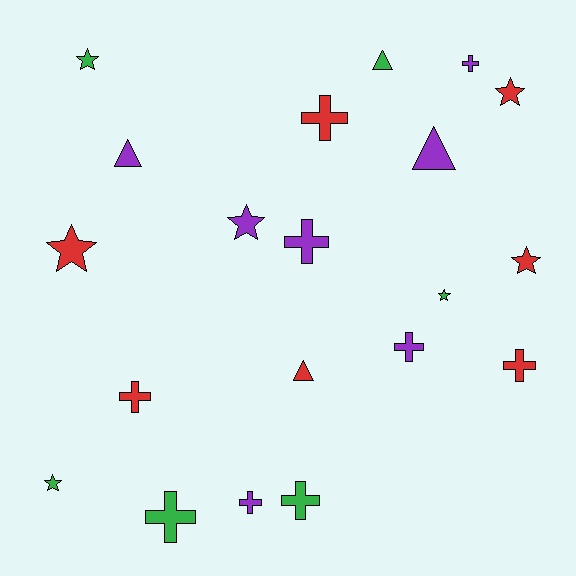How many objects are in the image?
There are 20 objects.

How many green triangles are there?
There is 1 green triangle.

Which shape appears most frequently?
Cross, with 9 objects.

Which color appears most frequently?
Purple, with 7 objects.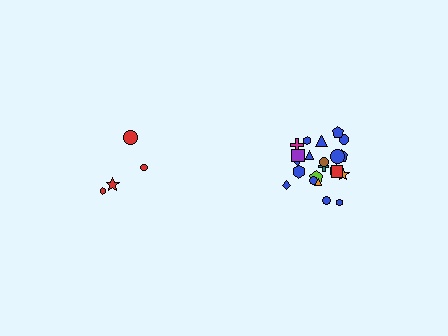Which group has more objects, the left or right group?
The right group.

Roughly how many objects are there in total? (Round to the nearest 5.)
Roughly 25 objects in total.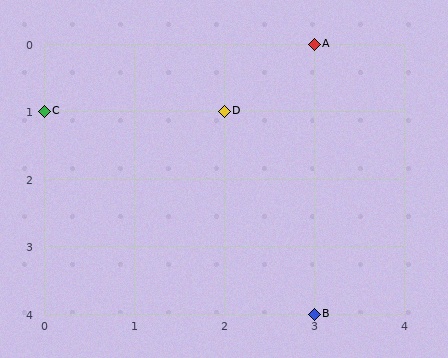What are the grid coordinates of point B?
Point B is at grid coordinates (3, 4).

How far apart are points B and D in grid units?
Points B and D are 1 column and 3 rows apart (about 3.2 grid units diagonally).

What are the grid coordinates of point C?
Point C is at grid coordinates (0, 1).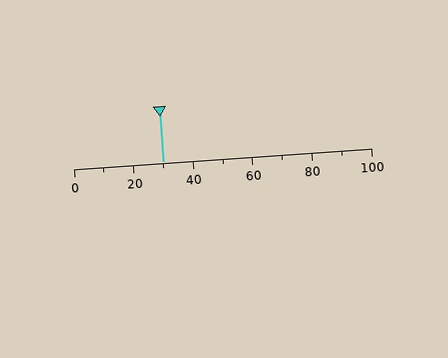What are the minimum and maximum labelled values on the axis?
The axis runs from 0 to 100.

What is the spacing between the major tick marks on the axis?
The major ticks are spaced 20 apart.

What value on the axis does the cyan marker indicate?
The marker indicates approximately 30.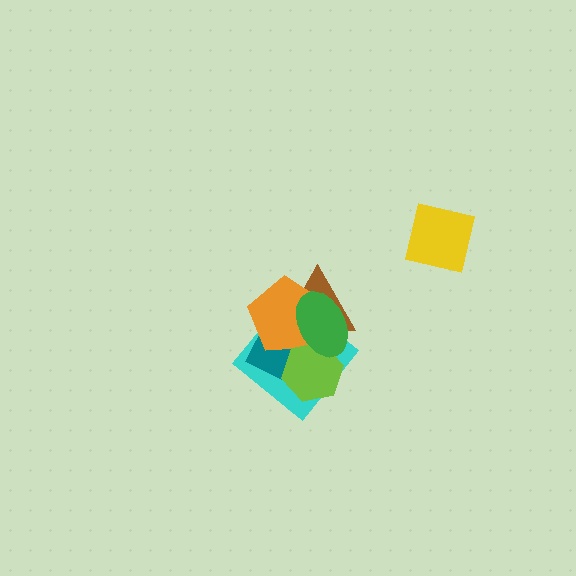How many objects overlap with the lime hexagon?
5 objects overlap with the lime hexagon.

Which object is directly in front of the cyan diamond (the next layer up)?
The teal diamond is directly in front of the cyan diamond.